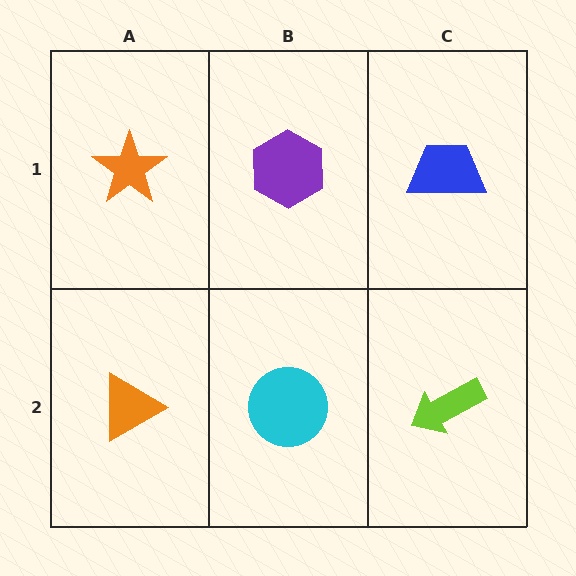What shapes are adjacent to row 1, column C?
A lime arrow (row 2, column C), a purple hexagon (row 1, column B).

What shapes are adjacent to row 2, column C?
A blue trapezoid (row 1, column C), a cyan circle (row 2, column B).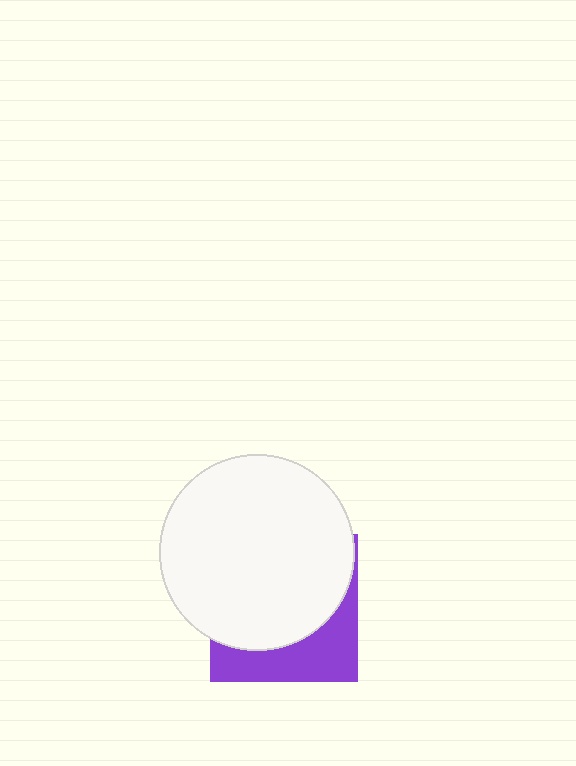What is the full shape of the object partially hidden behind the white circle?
The partially hidden object is a purple square.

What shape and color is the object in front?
The object in front is a white circle.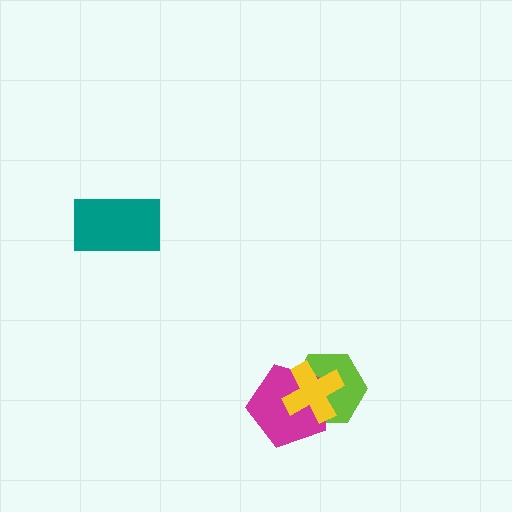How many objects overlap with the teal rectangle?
0 objects overlap with the teal rectangle.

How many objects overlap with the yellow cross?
2 objects overlap with the yellow cross.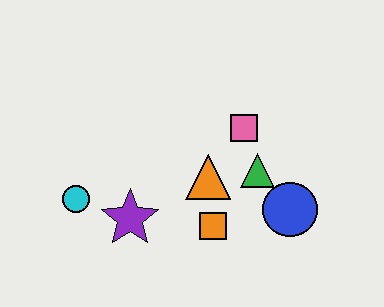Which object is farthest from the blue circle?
The cyan circle is farthest from the blue circle.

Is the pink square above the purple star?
Yes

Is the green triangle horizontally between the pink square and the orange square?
No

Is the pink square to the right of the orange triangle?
Yes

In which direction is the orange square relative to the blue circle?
The orange square is to the left of the blue circle.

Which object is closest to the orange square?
The orange triangle is closest to the orange square.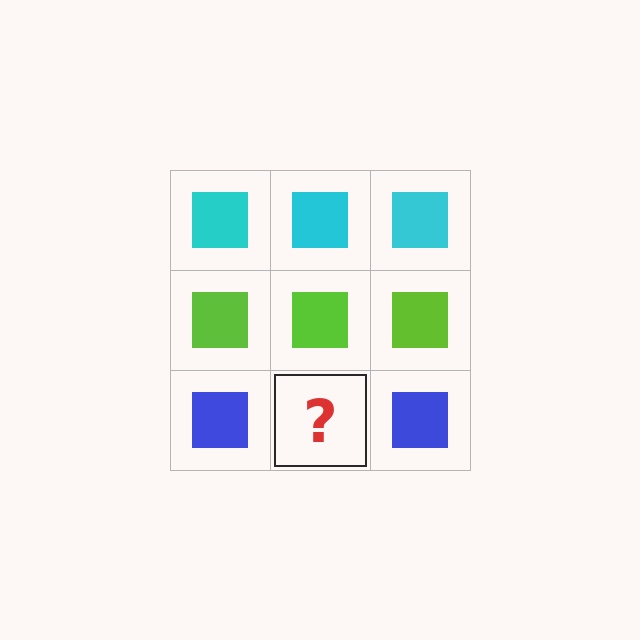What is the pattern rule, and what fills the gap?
The rule is that each row has a consistent color. The gap should be filled with a blue square.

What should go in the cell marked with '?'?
The missing cell should contain a blue square.